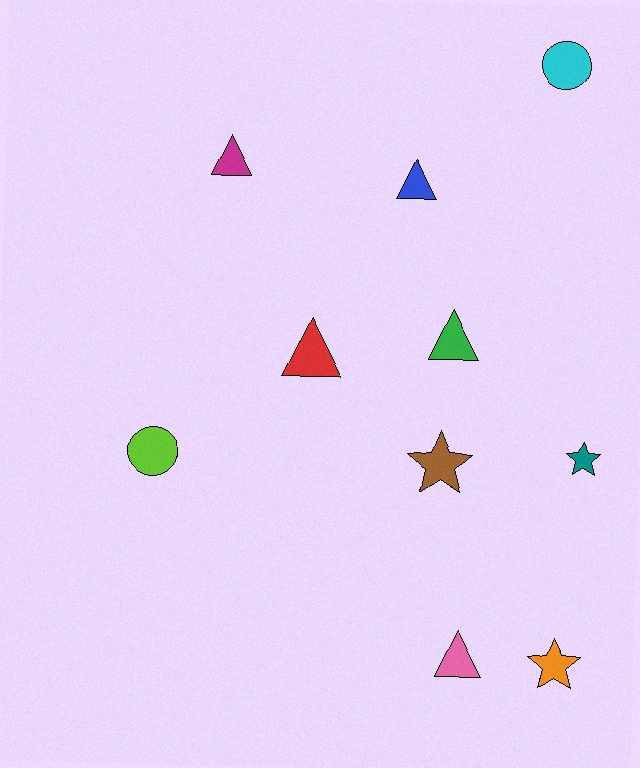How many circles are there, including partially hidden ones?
There are 2 circles.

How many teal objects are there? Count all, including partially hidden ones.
There is 1 teal object.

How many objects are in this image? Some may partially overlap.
There are 10 objects.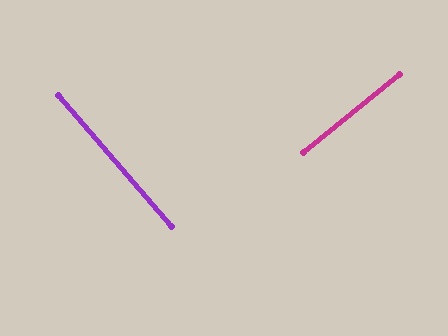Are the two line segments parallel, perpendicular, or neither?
Perpendicular — they meet at approximately 88°.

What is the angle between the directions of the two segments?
Approximately 88 degrees.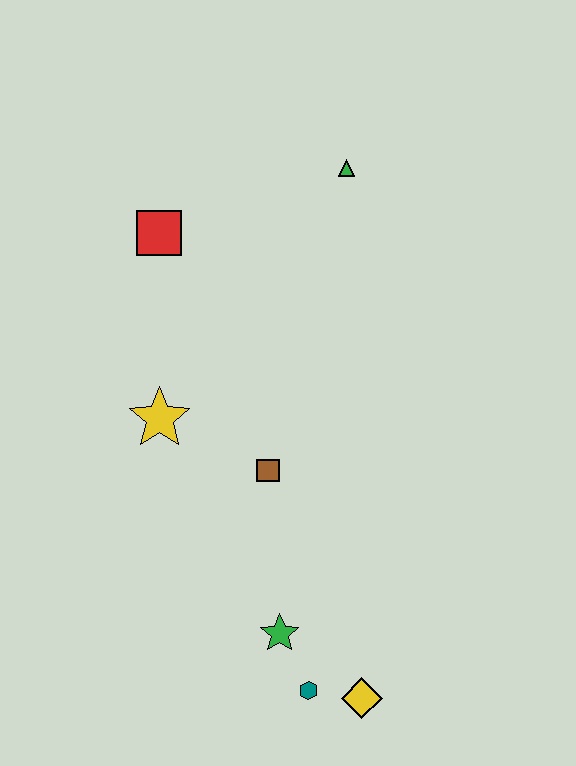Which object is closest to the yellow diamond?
The teal hexagon is closest to the yellow diamond.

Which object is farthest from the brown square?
The green triangle is farthest from the brown square.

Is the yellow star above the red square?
No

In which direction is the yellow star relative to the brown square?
The yellow star is to the left of the brown square.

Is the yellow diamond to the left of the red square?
No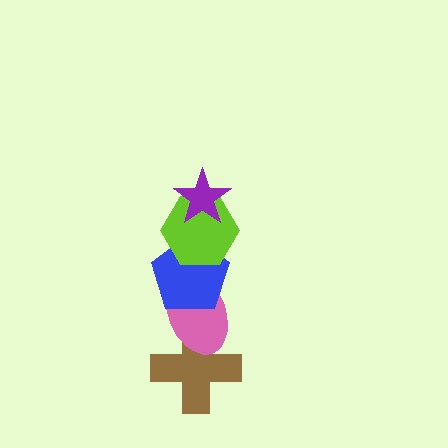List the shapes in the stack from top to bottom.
From top to bottom: the purple star, the lime hexagon, the blue pentagon, the pink ellipse, the brown cross.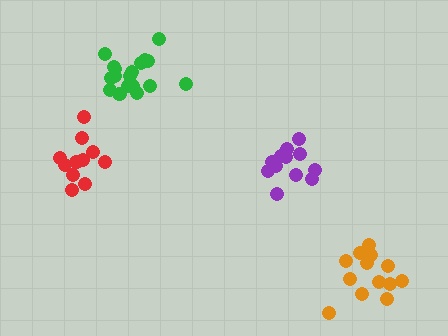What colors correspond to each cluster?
The clusters are colored: purple, orange, green, red.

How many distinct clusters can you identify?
There are 4 distinct clusters.